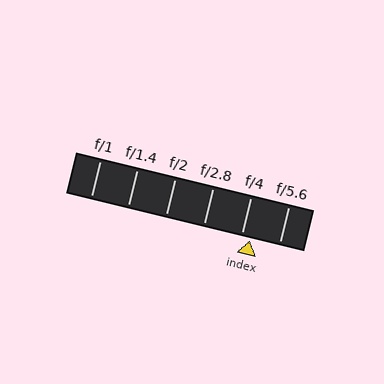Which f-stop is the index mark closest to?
The index mark is closest to f/4.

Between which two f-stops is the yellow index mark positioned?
The index mark is between f/4 and f/5.6.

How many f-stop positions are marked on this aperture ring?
There are 6 f-stop positions marked.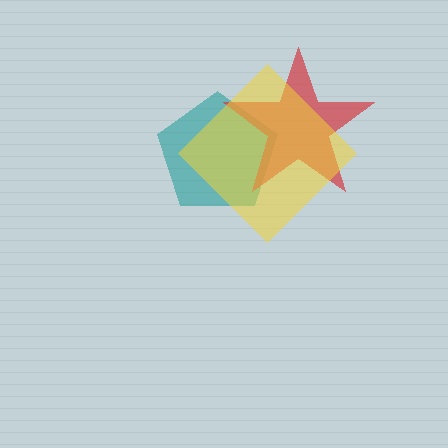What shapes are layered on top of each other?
The layered shapes are: a teal pentagon, a red star, a yellow diamond.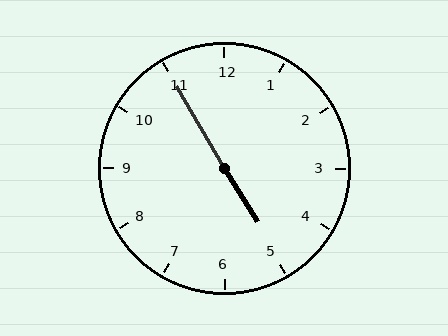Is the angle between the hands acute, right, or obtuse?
It is obtuse.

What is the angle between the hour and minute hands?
Approximately 178 degrees.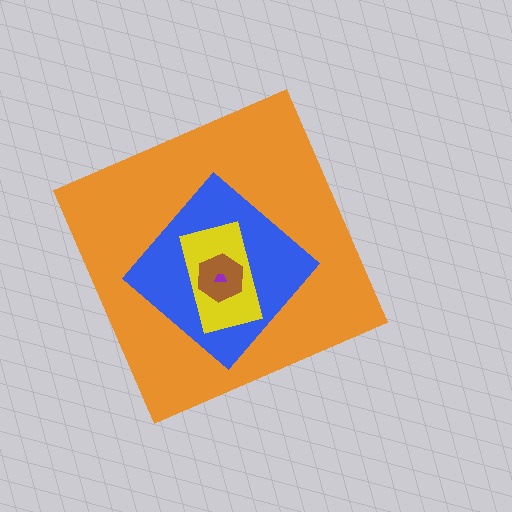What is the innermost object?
The purple trapezoid.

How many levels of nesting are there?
5.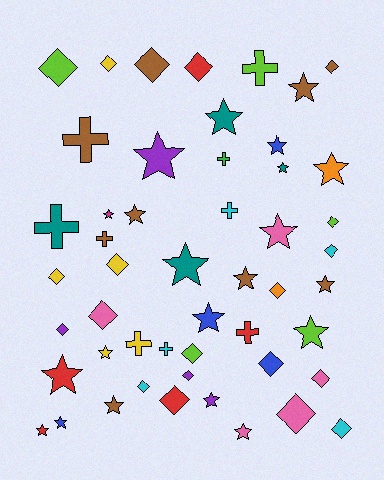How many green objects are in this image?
There is 1 green object.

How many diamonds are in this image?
There are 20 diamonds.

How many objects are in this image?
There are 50 objects.